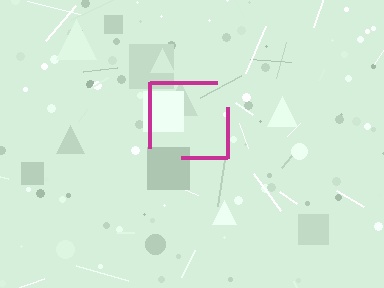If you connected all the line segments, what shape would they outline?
They would outline a square.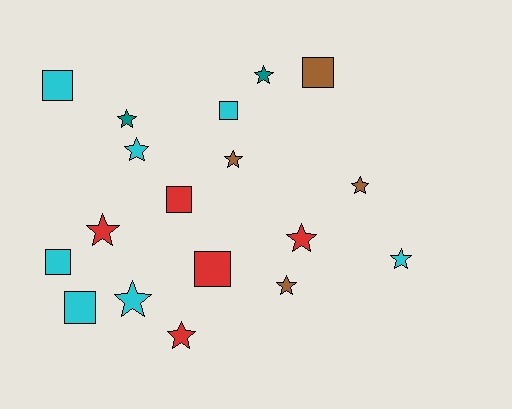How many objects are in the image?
There are 18 objects.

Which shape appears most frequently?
Star, with 11 objects.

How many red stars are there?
There are 3 red stars.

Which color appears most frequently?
Cyan, with 7 objects.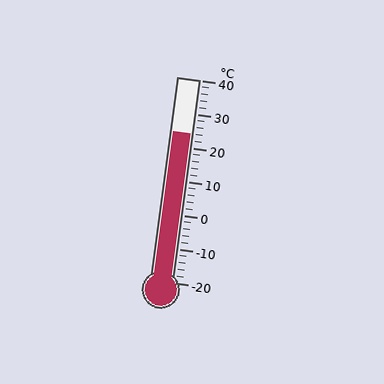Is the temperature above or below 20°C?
The temperature is above 20°C.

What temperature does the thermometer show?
The thermometer shows approximately 24°C.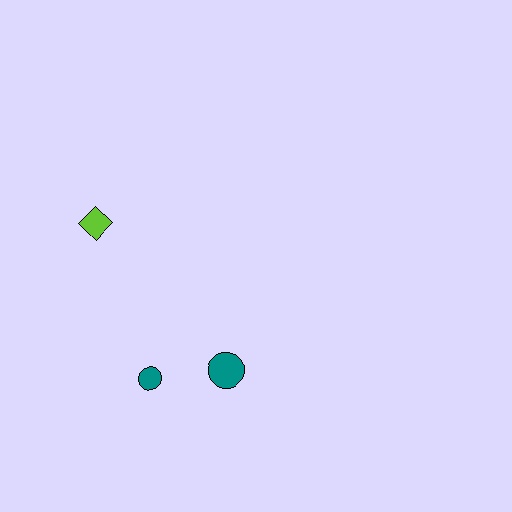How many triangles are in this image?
There are no triangles.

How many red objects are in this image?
There are no red objects.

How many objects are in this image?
There are 3 objects.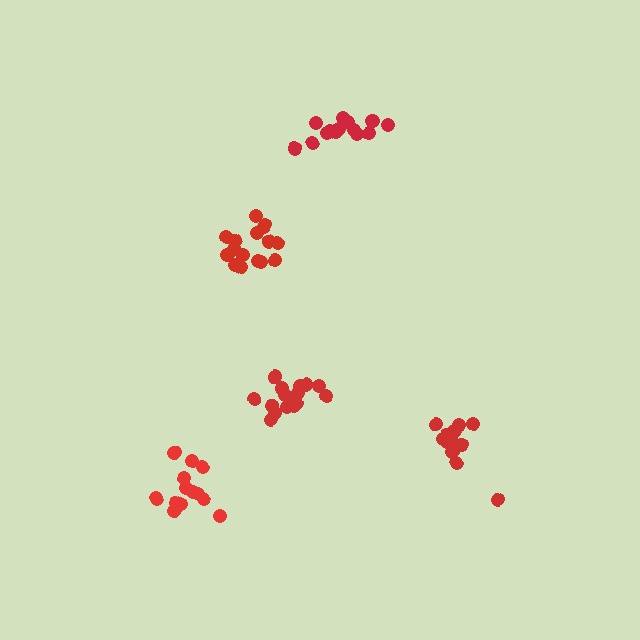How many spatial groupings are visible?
There are 5 spatial groupings.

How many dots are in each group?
Group 1: 16 dots, Group 2: 16 dots, Group 3: 14 dots, Group 4: 16 dots, Group 5: 13 dots (75 total).